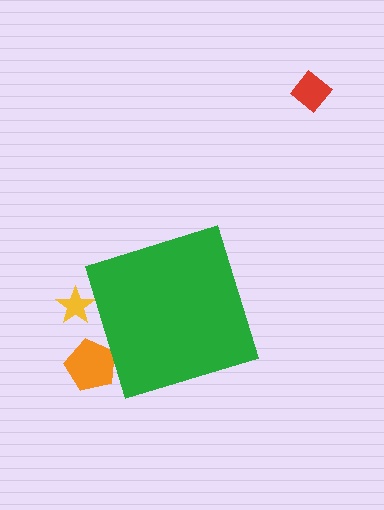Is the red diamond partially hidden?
No, the red diamond is fully visible.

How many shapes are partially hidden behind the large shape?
2 shapes are partially hidden.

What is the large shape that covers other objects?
A green diamond.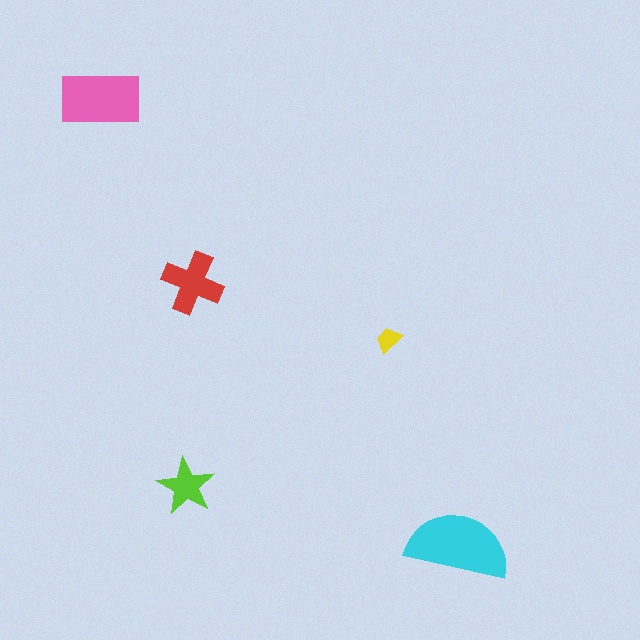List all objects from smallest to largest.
The yellow trapezoid, the lime star, the red cross, the pink rectangle, the cyan semicircle.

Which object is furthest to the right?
The cyan semicircle is rightmost.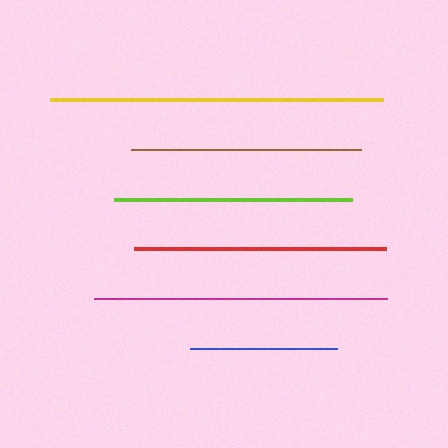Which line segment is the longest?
The yellow line is the longest at approximately 334 pixels.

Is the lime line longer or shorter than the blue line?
The lime line is longer than the blue line.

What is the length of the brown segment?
The brown segment is approximately 229 pixels long.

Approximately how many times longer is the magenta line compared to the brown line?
The magenta line is approximately 1.3 times the length of the brown line.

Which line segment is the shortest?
The blue line is the shortest at approximately 147 pixels.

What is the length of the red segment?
The red segment is approximately 253 pixels long.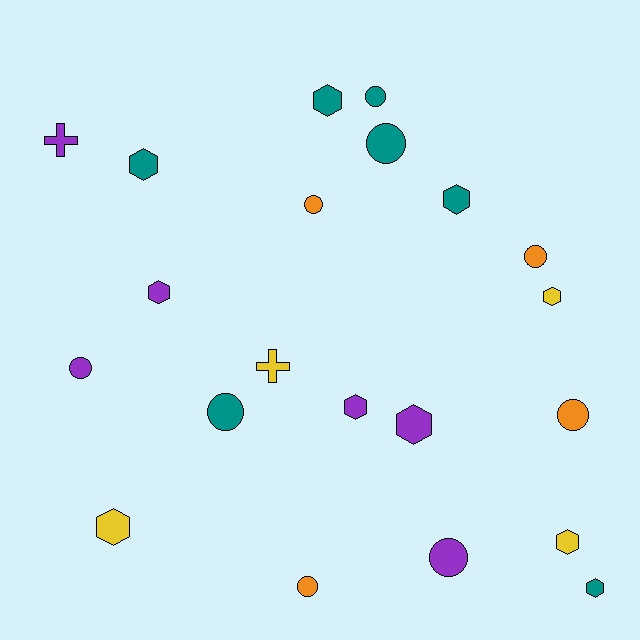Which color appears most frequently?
Teal, with 7 objects.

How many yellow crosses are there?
There is 1 yellow cross.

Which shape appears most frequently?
Hexagon, with 10 objects.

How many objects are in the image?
There are 21 objects.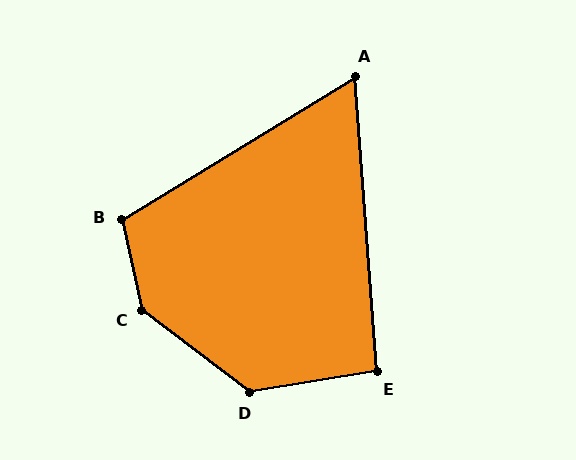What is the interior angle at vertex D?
Approximately 133 degrees (obtuse).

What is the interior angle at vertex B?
Approximately 109 degrees (obtuse).